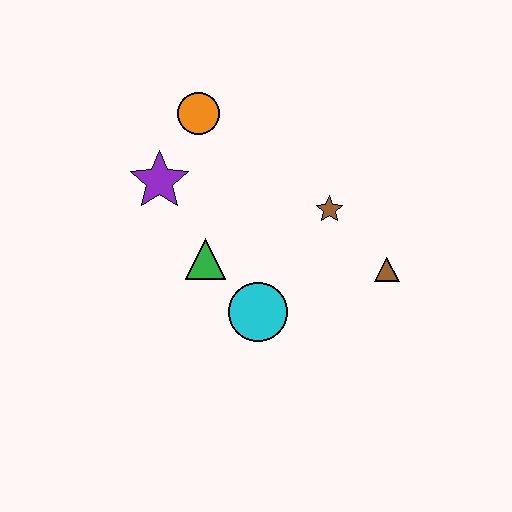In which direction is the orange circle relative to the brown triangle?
The orange circle is to the left of the brown triangle.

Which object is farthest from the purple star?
The brown triangle is farthest from the purple star.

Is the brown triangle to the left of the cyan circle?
No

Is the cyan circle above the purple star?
No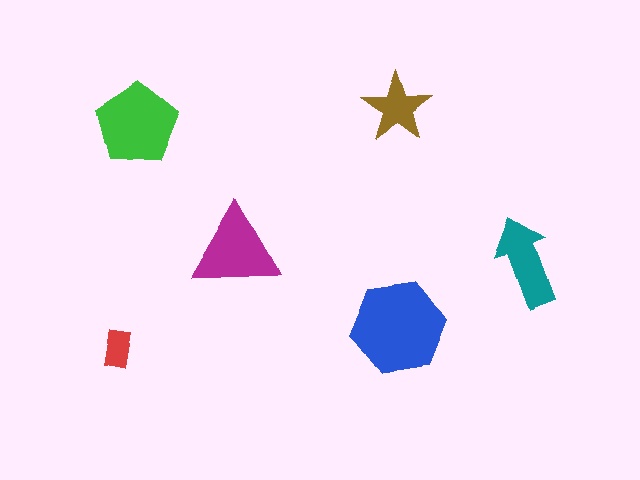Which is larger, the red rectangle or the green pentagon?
The green pentagon.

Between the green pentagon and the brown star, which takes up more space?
The green pentagon.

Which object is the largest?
The blue hexagon.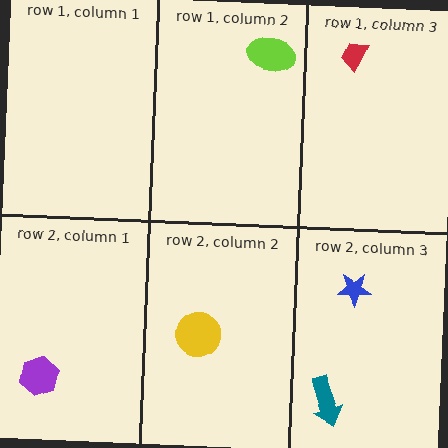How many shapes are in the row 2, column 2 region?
1.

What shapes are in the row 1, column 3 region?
The red trapezoid.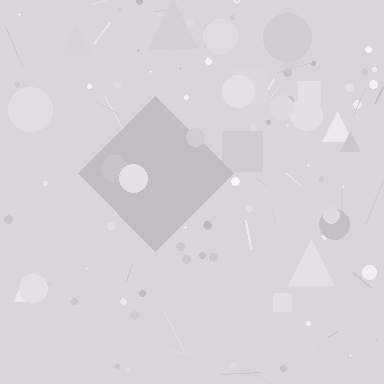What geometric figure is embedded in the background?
A diamond is embedded in the background.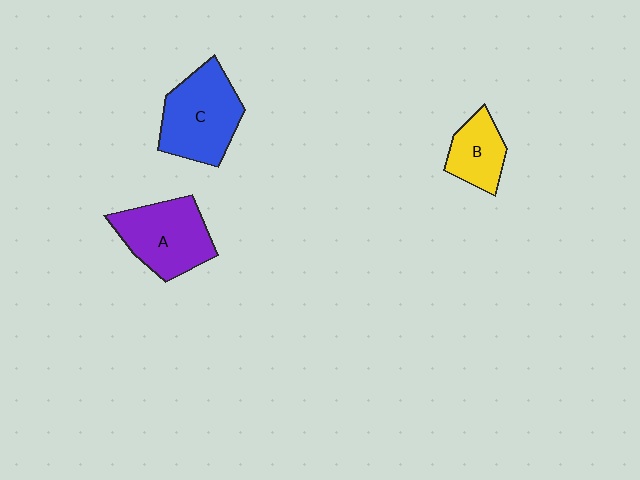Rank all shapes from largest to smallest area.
From largest to smallest: C (blue), A (purple), B (yellow).